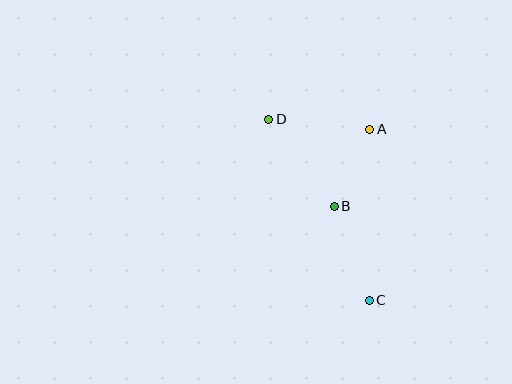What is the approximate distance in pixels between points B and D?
The distance between B and D is approximately 109 pixels.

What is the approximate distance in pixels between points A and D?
The distance between A and D is approximately 101 pixels.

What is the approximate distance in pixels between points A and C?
The distance between A and C is approximately 171 pixels.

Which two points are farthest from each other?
Points C and D are farthest from each other.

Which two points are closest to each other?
Points A and B are closest to each other.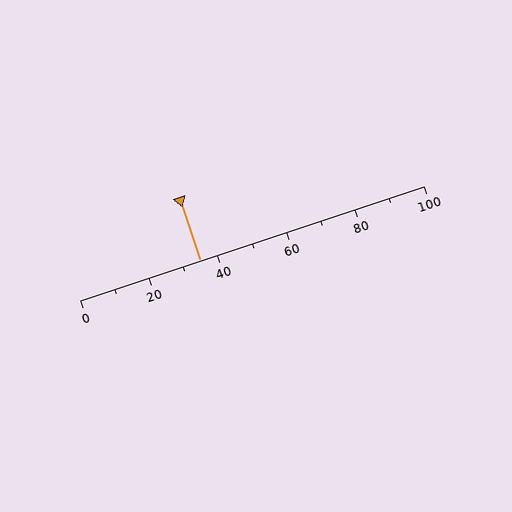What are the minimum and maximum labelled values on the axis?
The axis runs from 0 to 100.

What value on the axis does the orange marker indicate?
The marker indicates approximately 35.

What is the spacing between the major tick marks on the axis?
The major ticks are spaced 20 apart.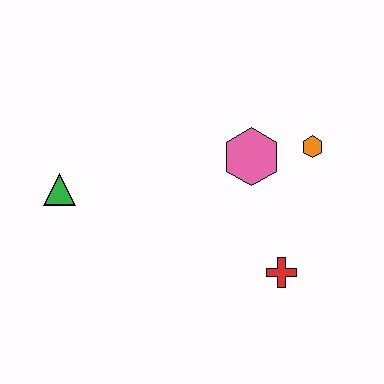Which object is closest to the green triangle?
The pink hexagon is closest to the green triangle.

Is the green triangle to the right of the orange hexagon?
No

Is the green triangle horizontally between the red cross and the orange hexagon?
No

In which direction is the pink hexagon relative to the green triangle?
The pink hexagon is to the right of the green triangle.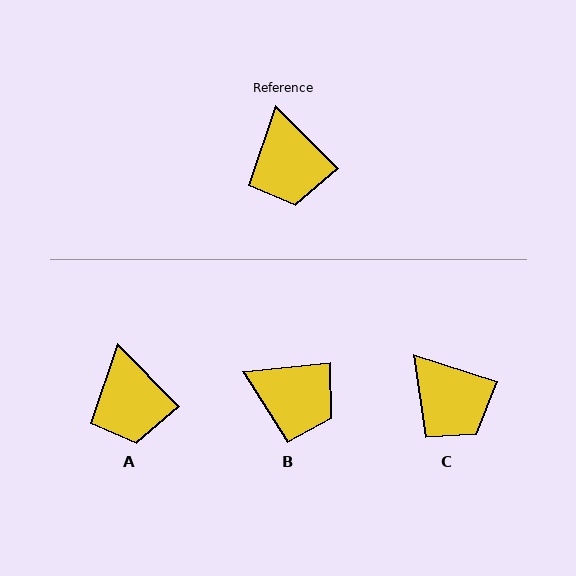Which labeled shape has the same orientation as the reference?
A.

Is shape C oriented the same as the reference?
No, it is off by about 27 degrees.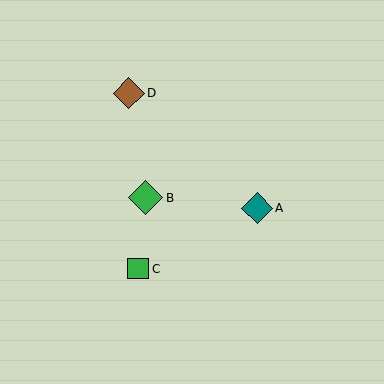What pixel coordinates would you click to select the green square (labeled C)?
Click at (138, 269) to select the green square C.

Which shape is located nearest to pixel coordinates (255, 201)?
The teal diamond (labeled A) at (257, 208) is nearest to that location.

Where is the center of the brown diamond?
The center of the brown diamond is at (129, 93).